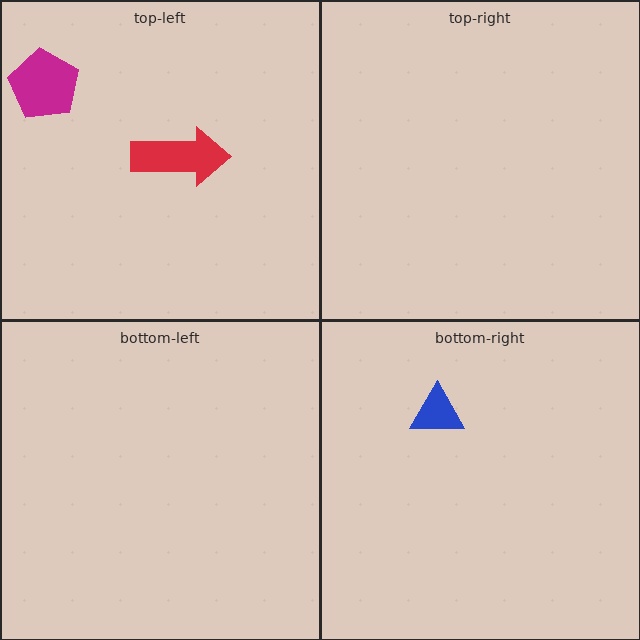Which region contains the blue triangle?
The bottom-right region.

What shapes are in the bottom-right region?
The blue triangle.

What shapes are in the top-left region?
The red arrow, the magenta pentagon.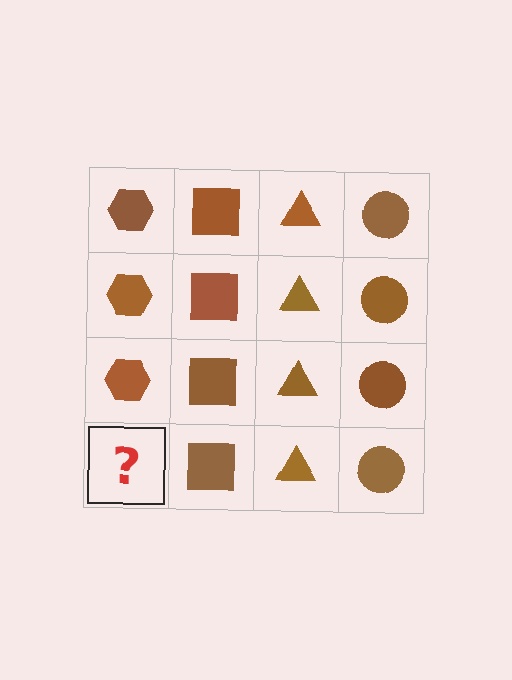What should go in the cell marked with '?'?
The missing cell should contain a brown hexagon.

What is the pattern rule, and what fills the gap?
The rule is that each column has a consistent shape. The gap should be filled with a brown hexagon.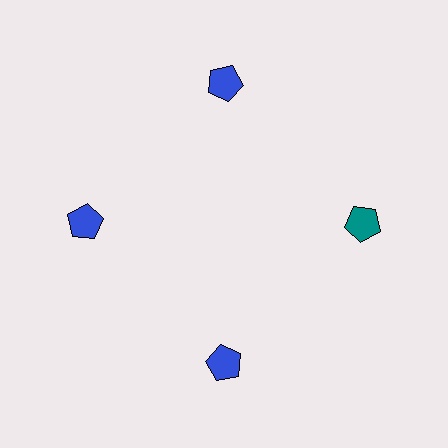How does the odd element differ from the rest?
It has a different color: teal instead of blue.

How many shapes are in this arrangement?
There are 4 shapes arranged in a ring pattern.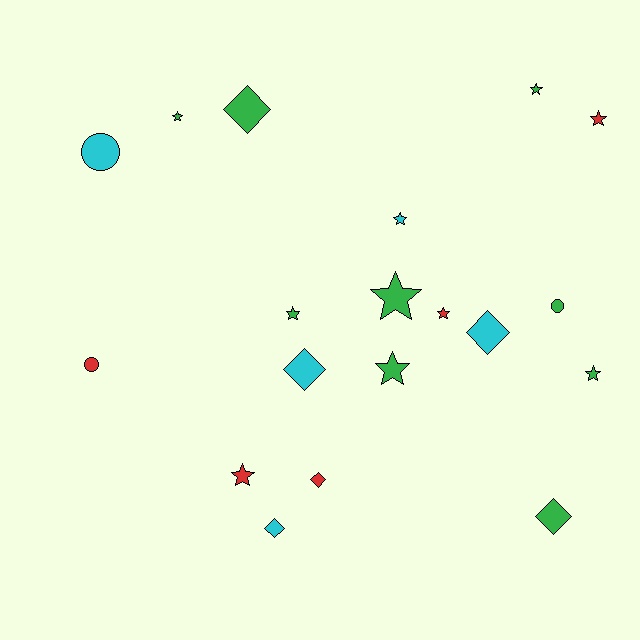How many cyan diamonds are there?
There are 3 cyan diamonds.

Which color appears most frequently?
Green, with 9 objects.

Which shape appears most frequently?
Star, with 10 objects.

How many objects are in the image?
There are 19 objects.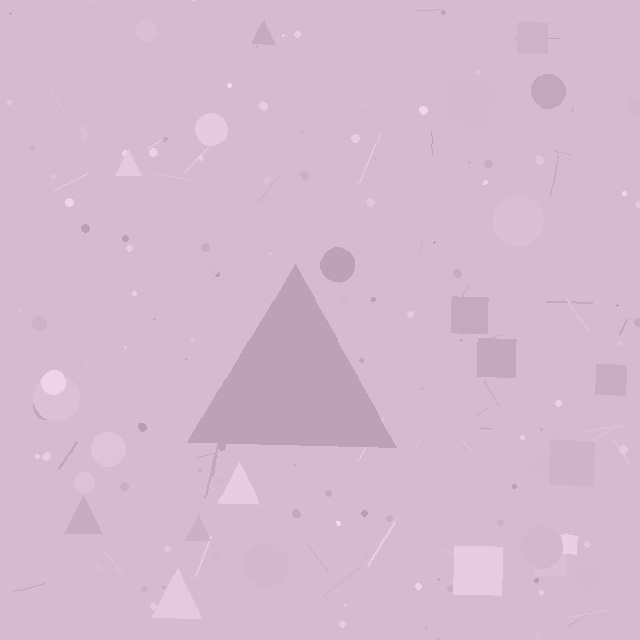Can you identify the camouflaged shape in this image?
The camouflaged shape is a triangle.